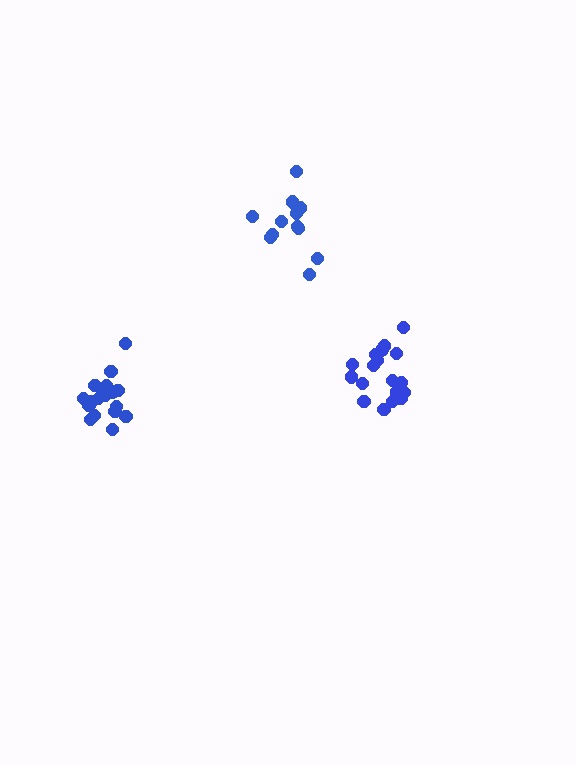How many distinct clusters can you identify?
There are 3 distinct clusters.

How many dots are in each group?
Group 1: 13 dots, Group 2: 18 dots, Group 3: 18 dots (49 total).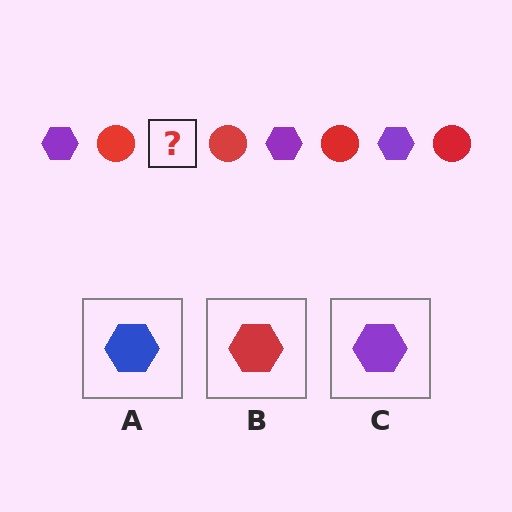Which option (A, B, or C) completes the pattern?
C.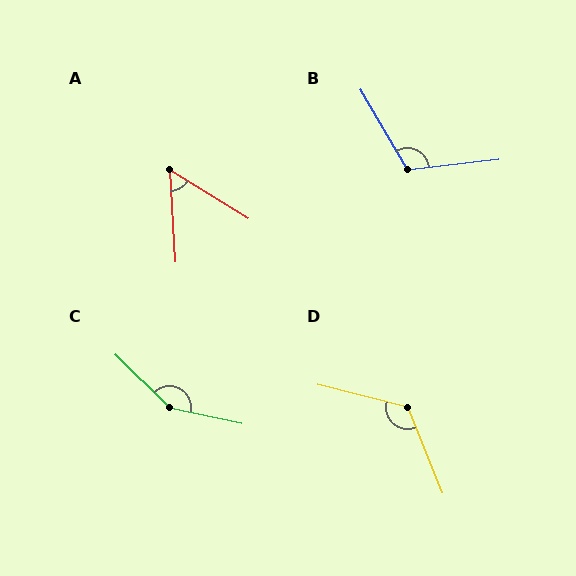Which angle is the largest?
C, at approximately 148 degrees.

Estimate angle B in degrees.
Approximately 113 degrees.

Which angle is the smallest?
A, at approximately 55 degrees.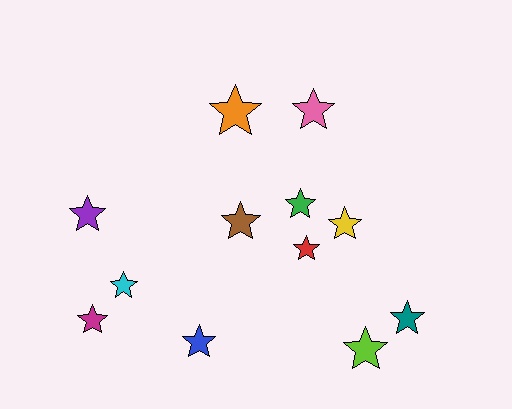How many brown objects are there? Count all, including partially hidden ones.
There is 1 brown object.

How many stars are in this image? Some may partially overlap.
There are 12 stars.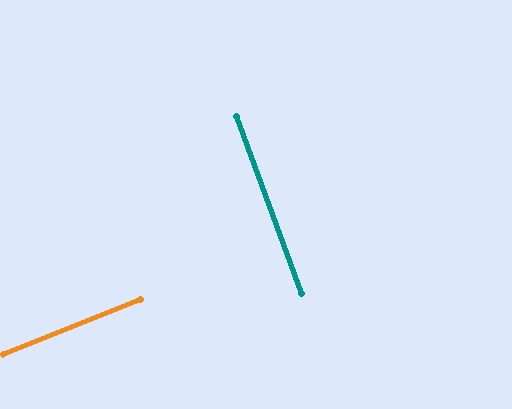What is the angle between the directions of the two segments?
Approximately 89 degrees.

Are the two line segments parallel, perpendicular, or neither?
Perpendicular — they meet at approximately 89°.